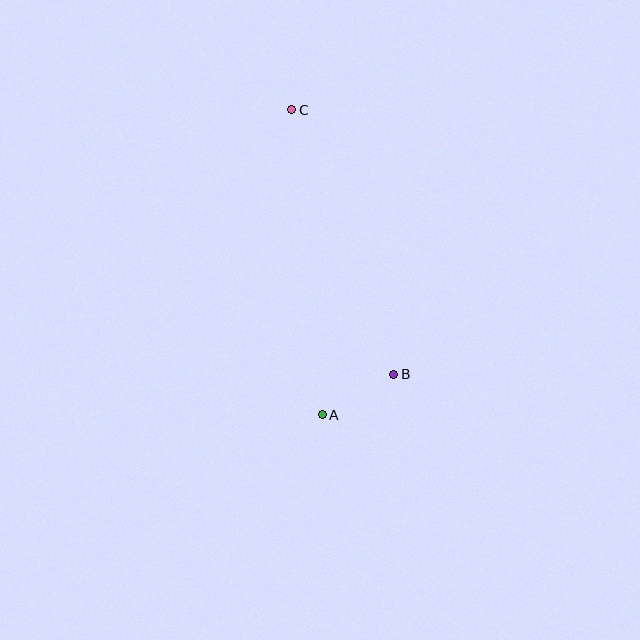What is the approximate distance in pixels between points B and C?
The distance between B and C is approximately 284 pixels.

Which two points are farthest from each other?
Points A and C are farthest from each other.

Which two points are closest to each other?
Points A and B are closest to each other.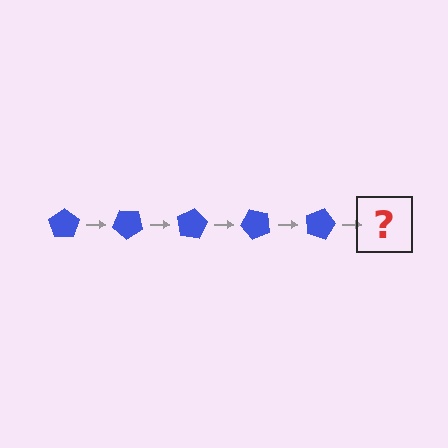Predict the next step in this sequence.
The next step is a blue pentagon rotated 200 degrees.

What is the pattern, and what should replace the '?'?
The pattern is that the pentagon rotates 40 degrees each step. The '?' should be a blue pentagon rotated 200 degrees.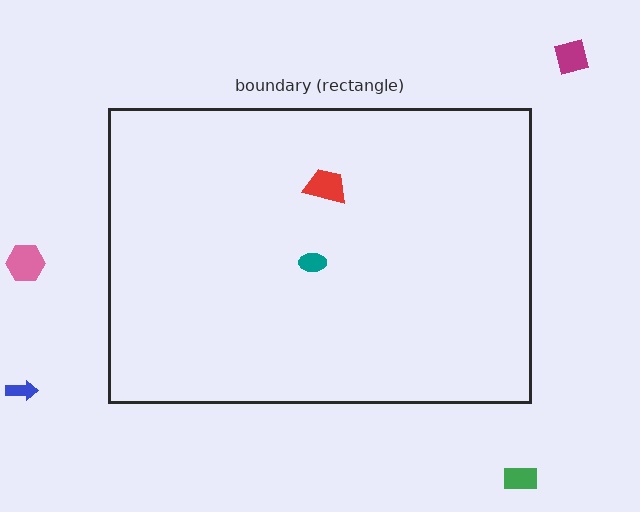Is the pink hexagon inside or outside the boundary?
Outside.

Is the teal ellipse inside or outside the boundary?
Inside.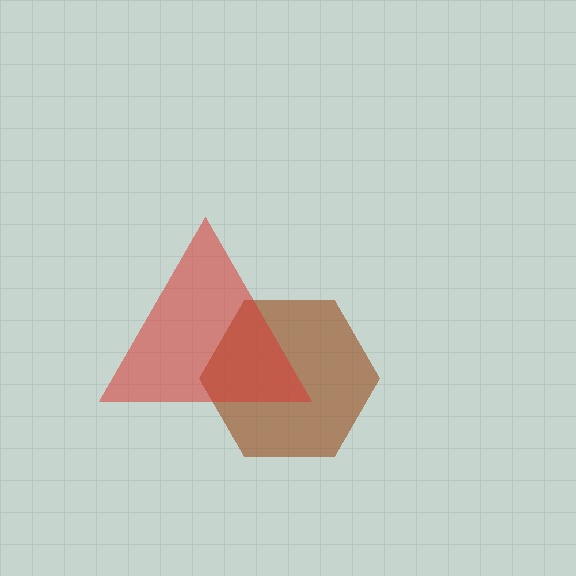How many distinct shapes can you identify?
There are 2 distinct shapes: a brown hexagon, a red triangle.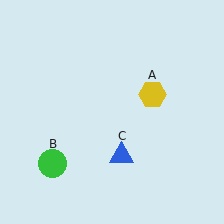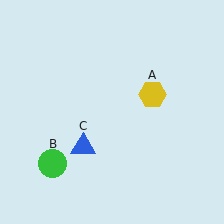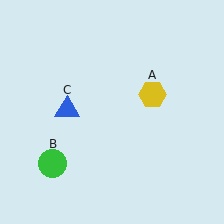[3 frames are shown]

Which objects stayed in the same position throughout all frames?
Yellow hexagon (object A) and green circle (object B) remained stationary.